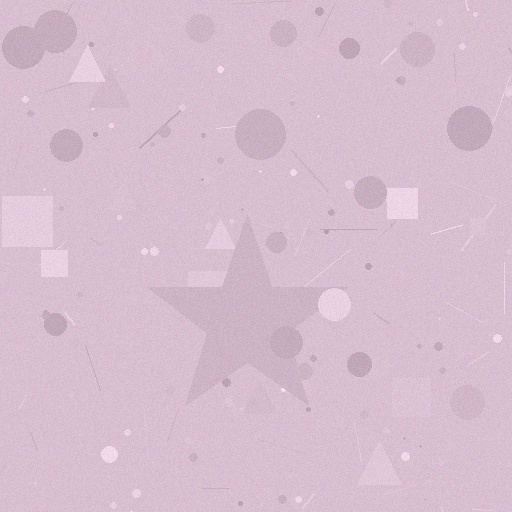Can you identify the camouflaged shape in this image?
The camouflaged shape is a star.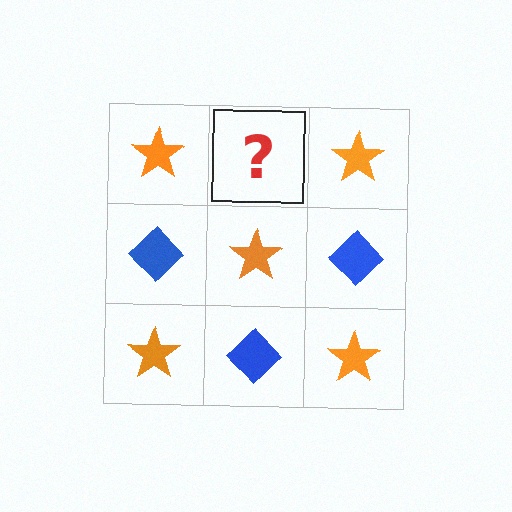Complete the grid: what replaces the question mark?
The question mark should be replaced with a blue diamond.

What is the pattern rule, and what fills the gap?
The rule is that it alternates orange star and blue diamond in a checkerboard pattern. The gap should be filled with a blue diamond.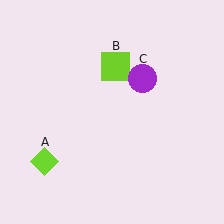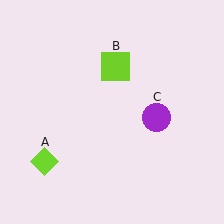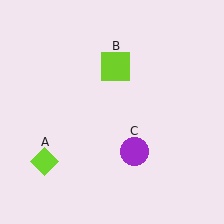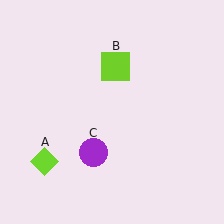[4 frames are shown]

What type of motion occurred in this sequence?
The purple circle (object C) rotated clockwise around the center of the scene.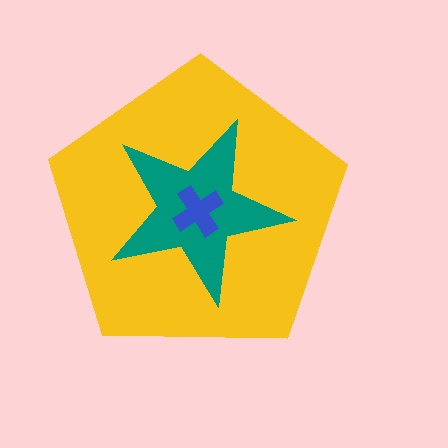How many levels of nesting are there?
3.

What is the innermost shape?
The blue cross.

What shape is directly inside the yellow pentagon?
The teal star.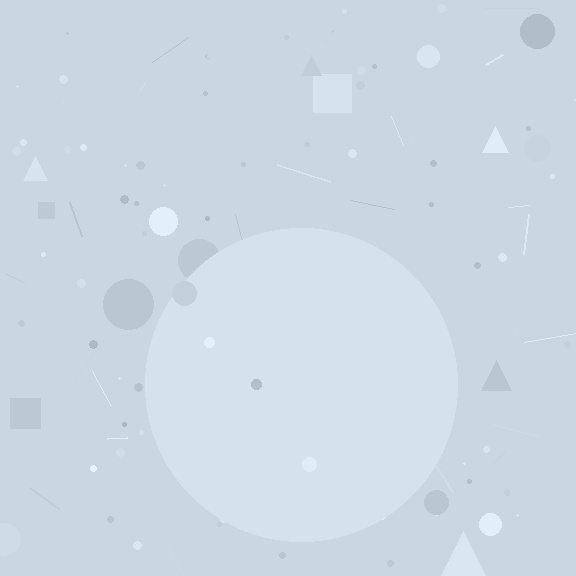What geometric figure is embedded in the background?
A circle is embedded in the background.